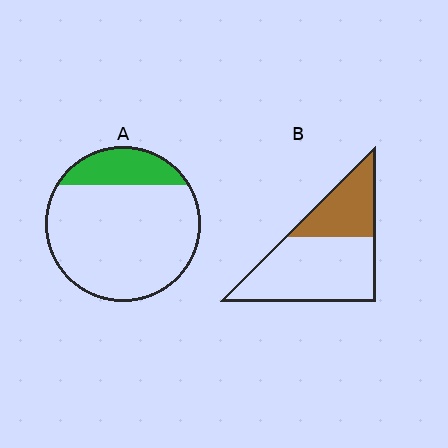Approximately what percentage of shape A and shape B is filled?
A is approximately 20% and B is approximately 35%.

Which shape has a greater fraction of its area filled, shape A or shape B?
Shape B.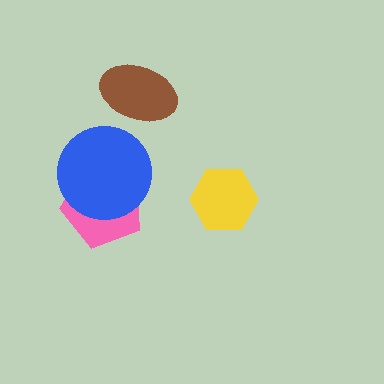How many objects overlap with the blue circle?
1 object overlaps with the blue circle.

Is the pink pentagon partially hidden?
Yes, it is partially covered by another shape.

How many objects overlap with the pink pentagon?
1 object overlaps with the pink pentagon.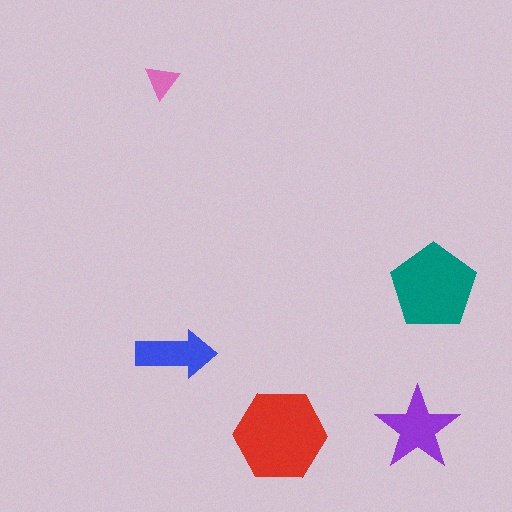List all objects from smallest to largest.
The pink triangle, the blue arrow, the purple star, the teal pentagon, the red hexagon.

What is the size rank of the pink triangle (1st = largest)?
5th.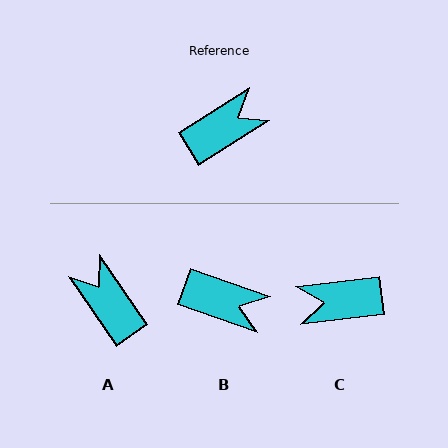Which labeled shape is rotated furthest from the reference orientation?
C, about 155 degrees away.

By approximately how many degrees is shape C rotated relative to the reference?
Approximately 155 degrees counter-clockwise.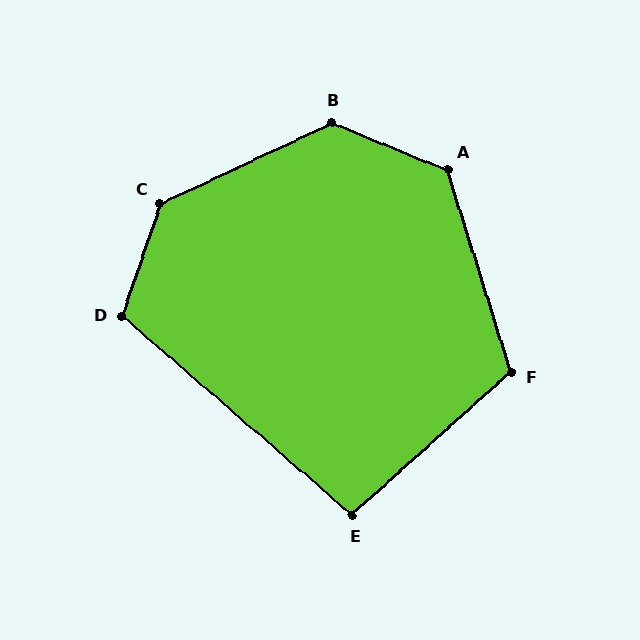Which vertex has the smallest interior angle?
E, at approximately 97 degrees.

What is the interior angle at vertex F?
Approximately 115 degrees (obtuse).